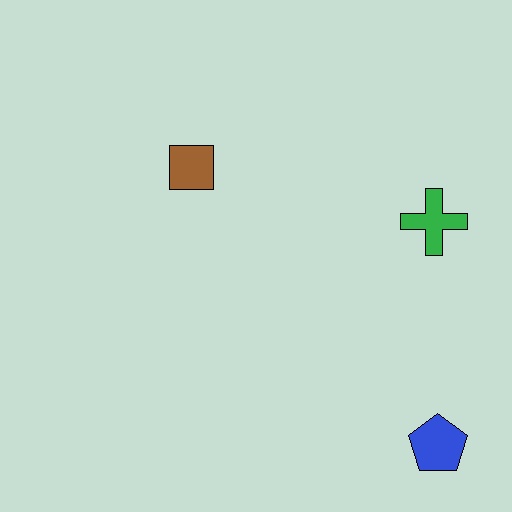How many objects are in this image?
There are 3 objects.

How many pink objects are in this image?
There are no pink objects.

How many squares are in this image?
There is 1 square.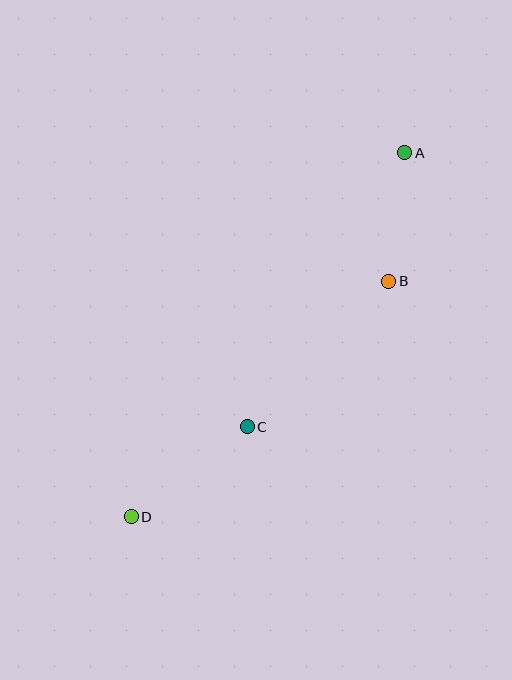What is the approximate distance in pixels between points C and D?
The distance between C and D is approximately 147 pixels.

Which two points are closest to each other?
Points A and B are closest to each other.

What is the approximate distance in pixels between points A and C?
The distance between A and C is approximately 316 pixels.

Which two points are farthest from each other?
Points A and D are farthest from each other.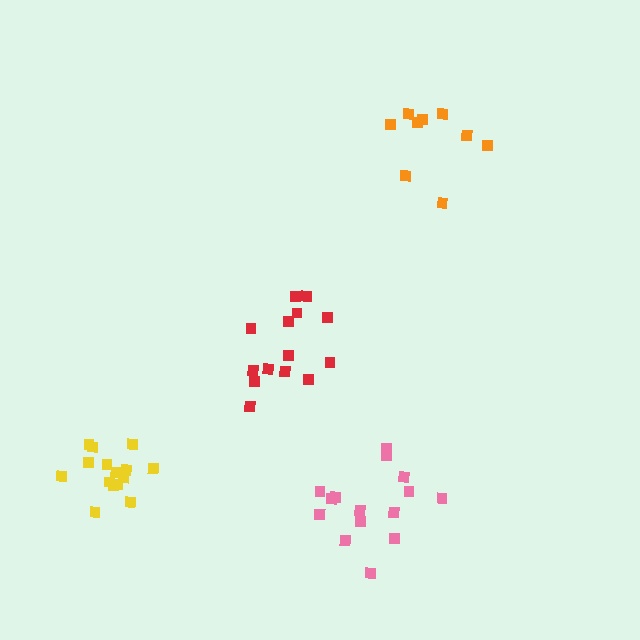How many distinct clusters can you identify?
There are 4 distinct clusters.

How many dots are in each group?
Group 1: 15 dots, Group 2: 9 dots, Group 3: 14 dots, Group 4: 15 dots (53 total).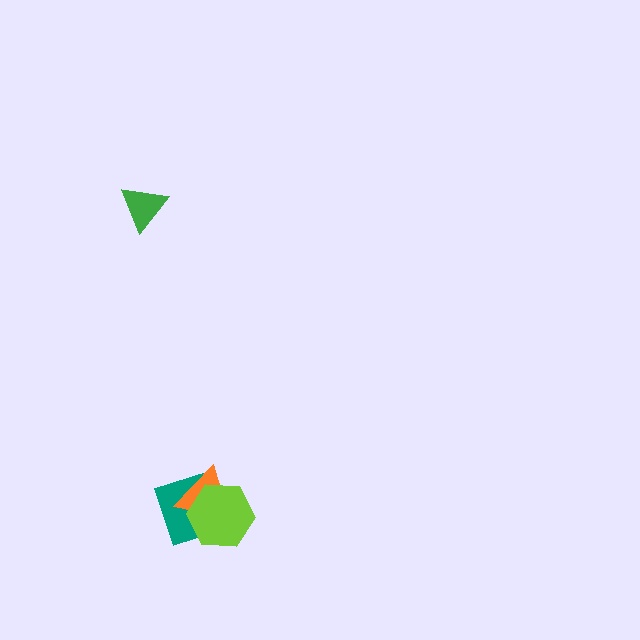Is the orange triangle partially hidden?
Yes, it is partially covered by another shape.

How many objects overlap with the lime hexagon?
2 objects overlap with the lime hexagon.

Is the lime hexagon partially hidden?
No, no other shape covers it.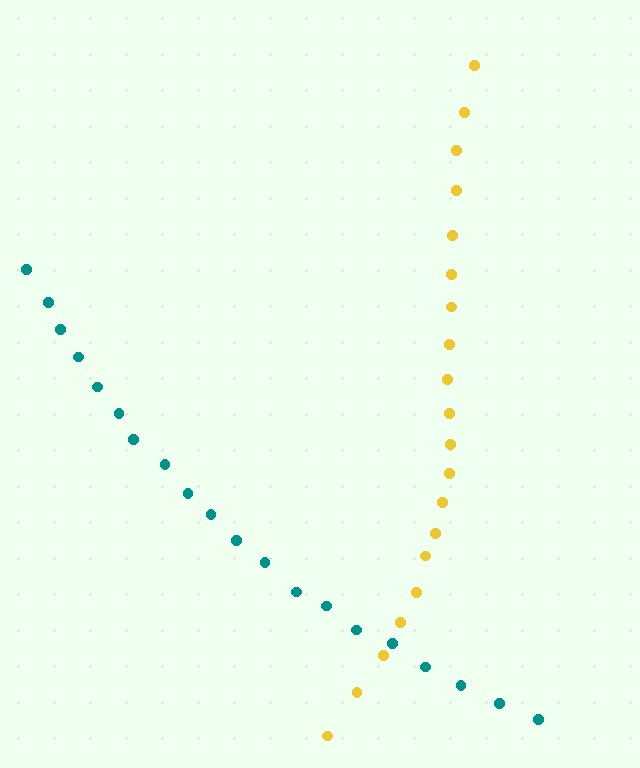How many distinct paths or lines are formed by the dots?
There are 2 distinct paths.